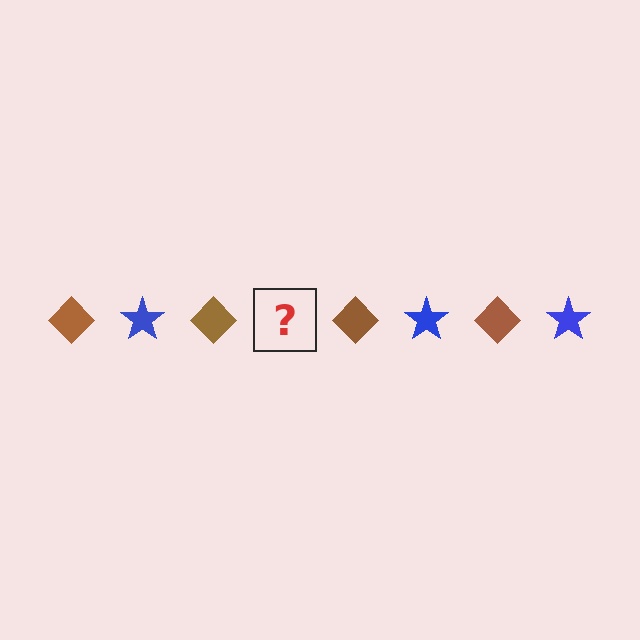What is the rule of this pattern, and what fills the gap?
The rule is that the pattern alternates between brown diamond and blue star. The gap should be filled with a blue star.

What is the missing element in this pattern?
The missing element is a blue star.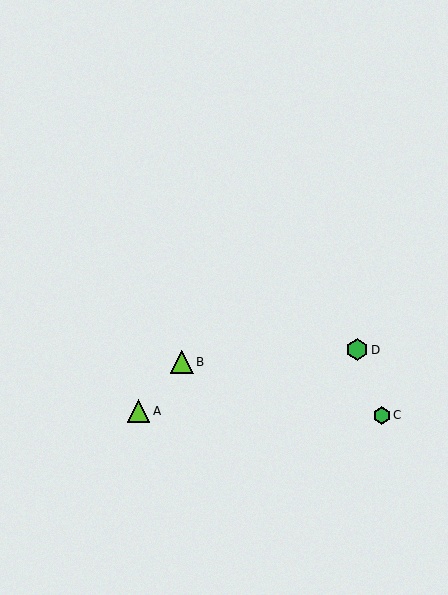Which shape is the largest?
The lime triangle (labeled B) is the largest.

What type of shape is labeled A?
Shape A is a lime triangle.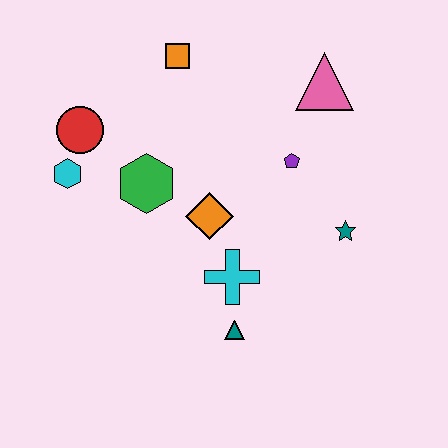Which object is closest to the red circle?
The cyan hexagon is closest to the red circle.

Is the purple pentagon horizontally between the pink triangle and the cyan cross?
Yes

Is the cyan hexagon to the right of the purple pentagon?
No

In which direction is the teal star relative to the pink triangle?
The teal star is below the pink triangle.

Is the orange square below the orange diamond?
No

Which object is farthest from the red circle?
The teal star is farthest from the red circle.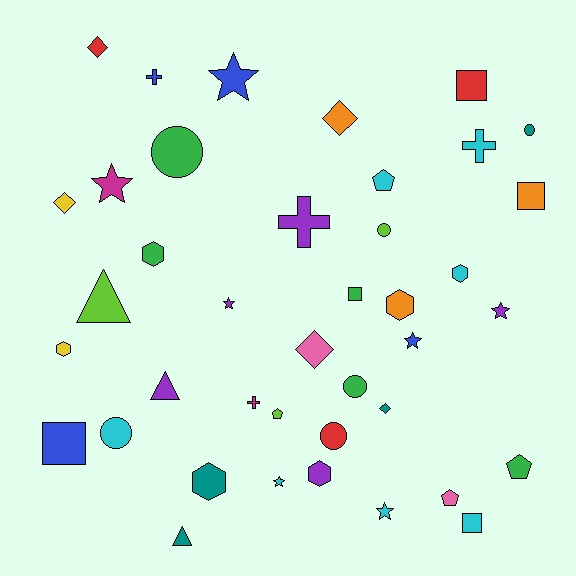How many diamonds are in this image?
There are 5 diamonds.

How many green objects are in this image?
There are 5 green objects.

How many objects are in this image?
There are 40 objects.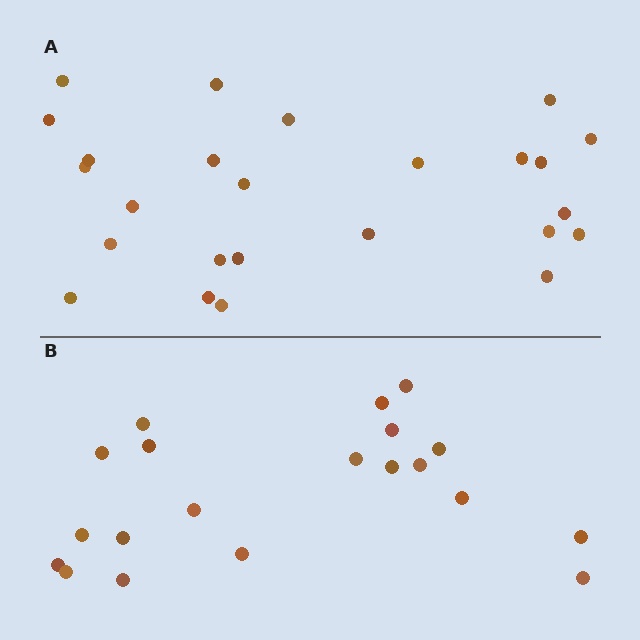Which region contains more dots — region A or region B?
Region A (the top region) has more dots.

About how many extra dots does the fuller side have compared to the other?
Region A has about 5 more dots than region B.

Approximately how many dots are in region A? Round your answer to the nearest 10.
About 20 dots. (The exact count is 25, which rounds to 20.)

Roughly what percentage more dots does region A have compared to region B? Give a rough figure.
About 25% more.